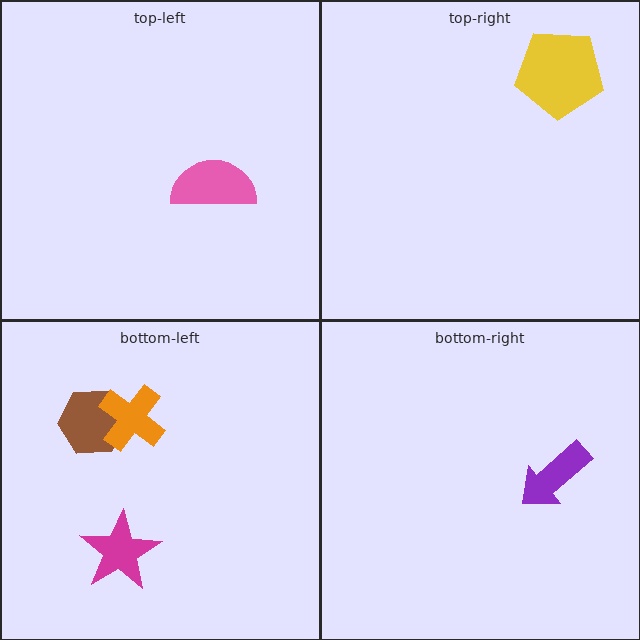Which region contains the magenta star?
The bottom-left region.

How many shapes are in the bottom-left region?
3.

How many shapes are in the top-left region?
1.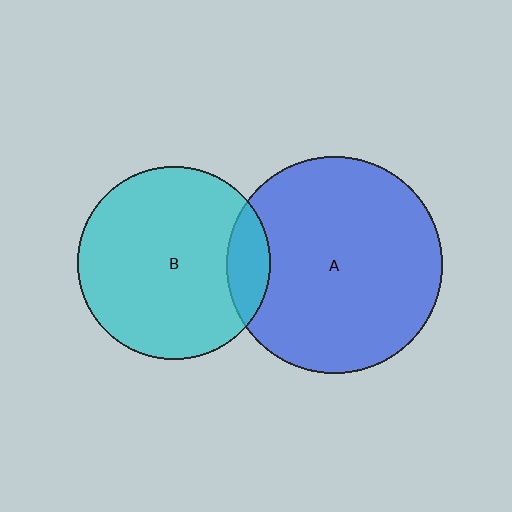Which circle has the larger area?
Circle A (blue).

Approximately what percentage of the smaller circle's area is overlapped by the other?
Approximately 15%.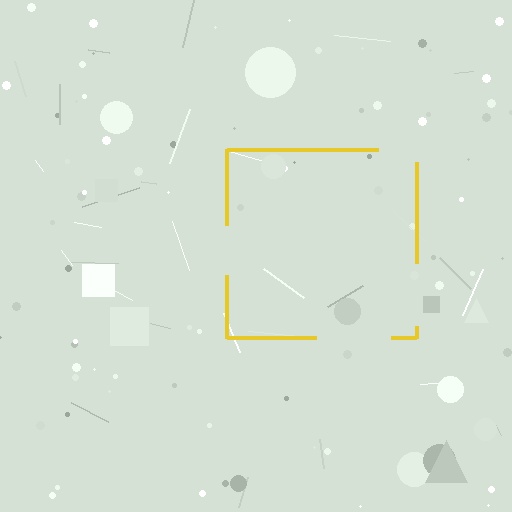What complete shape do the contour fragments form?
The contour fragments form a square.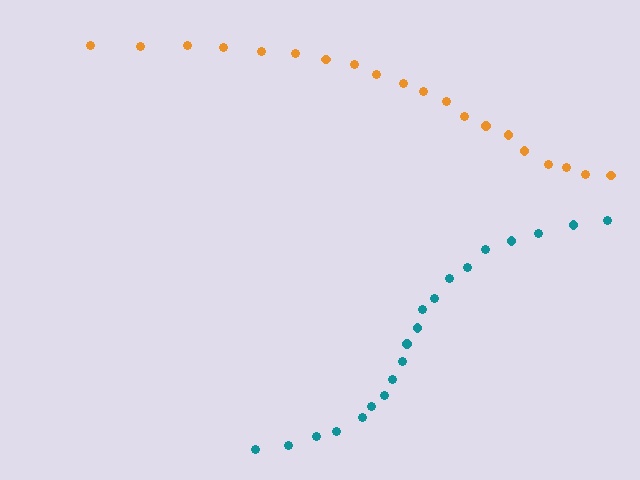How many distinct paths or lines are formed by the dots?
There are 2 distinct paths.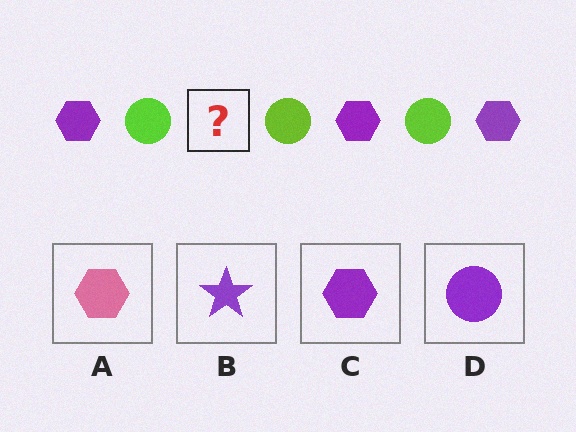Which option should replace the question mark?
Option C.